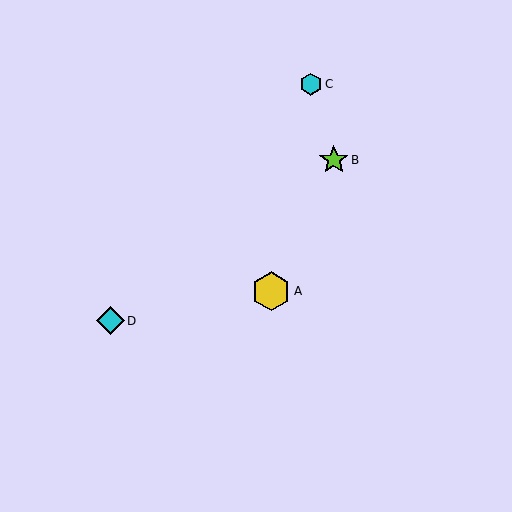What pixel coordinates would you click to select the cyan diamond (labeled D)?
Click at (110, 321) to select the cyan diamond D.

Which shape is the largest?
The yellow hexagon (labeled A) is the largest.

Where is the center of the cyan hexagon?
The center of the cyan hexagon is at (311, 84).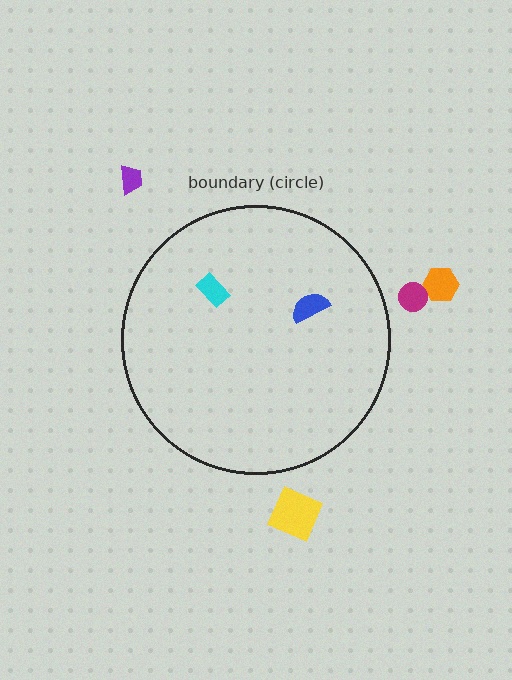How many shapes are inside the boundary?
2 inside, 4 outside.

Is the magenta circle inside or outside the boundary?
Outside.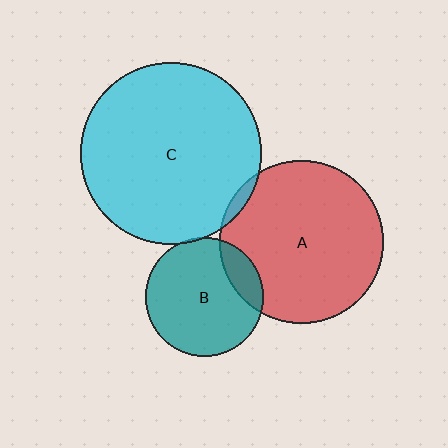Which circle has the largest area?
Circle C (cyan).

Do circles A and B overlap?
Yes.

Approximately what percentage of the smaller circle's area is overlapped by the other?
Approximately 15%.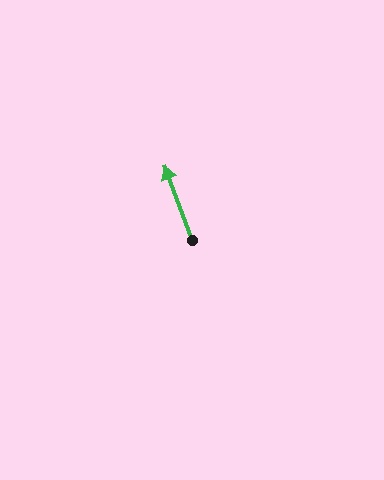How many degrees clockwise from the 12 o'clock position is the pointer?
Approximately 340 degrees.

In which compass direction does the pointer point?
North.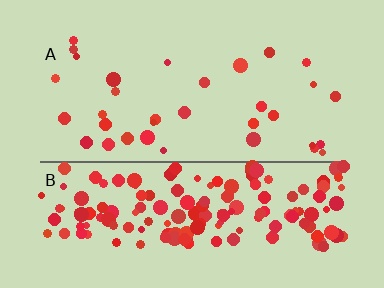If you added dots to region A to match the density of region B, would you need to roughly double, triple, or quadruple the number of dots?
Approximately quadruple.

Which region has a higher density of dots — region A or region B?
B (the bottom).